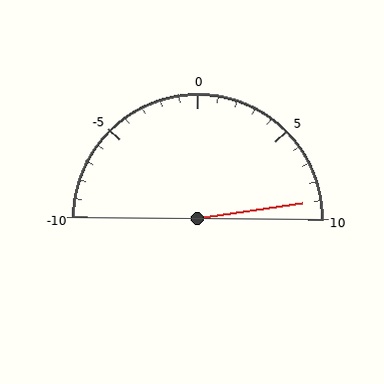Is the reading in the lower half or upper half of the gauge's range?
The reading is in the upper half of the range (-10 to 10).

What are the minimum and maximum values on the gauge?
The gauge ranges from -10 to 10.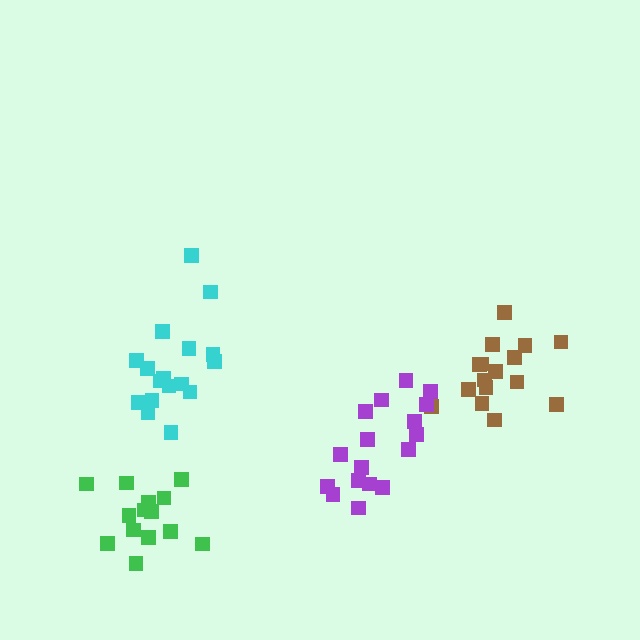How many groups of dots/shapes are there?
There are 4 groups.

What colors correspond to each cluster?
The clusters are colored: brown, green, cyan, purple.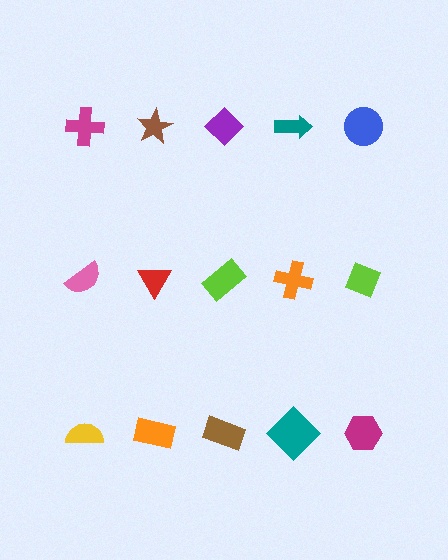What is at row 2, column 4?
An orange cross.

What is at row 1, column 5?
A blue circle.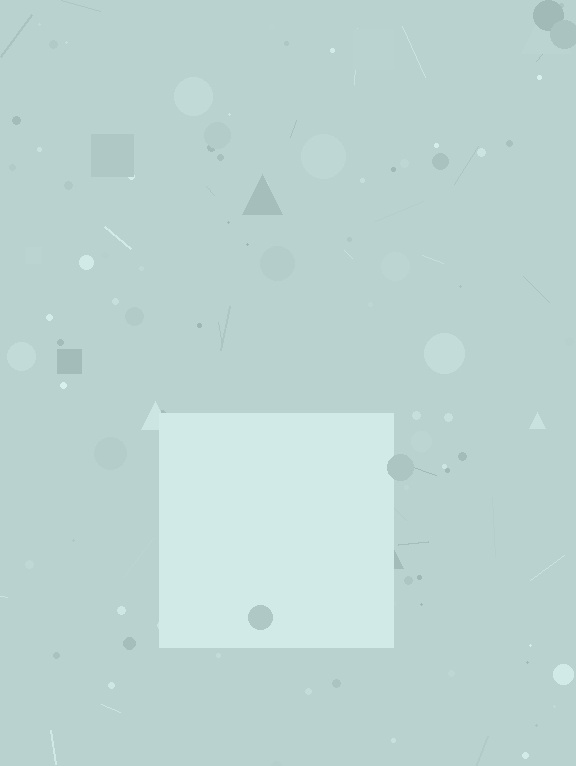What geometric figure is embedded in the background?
A square is embedded in the background.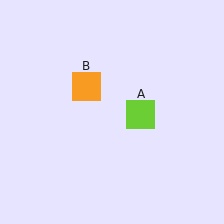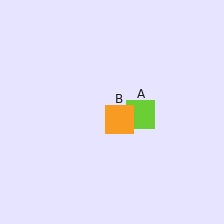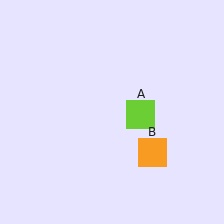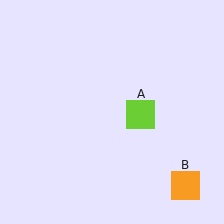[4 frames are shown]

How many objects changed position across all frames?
1 object changed position: orange square (object B).